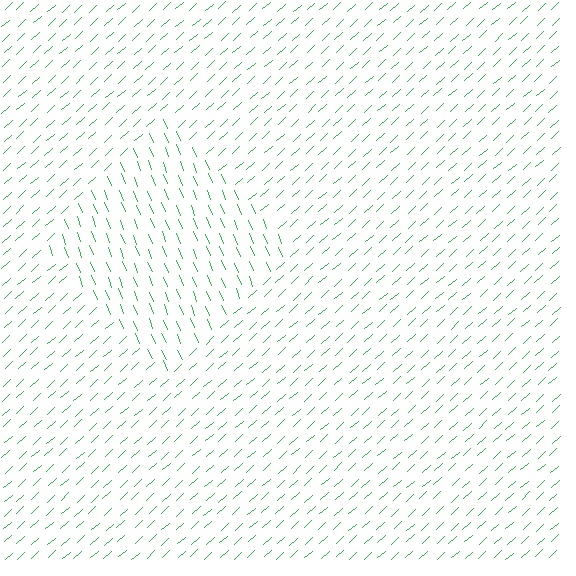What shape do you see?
I see a diamond.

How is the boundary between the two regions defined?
The boundary is defined purely by a change in line orientation (approximately 70 degrees difference). All lines are the same color and thickness.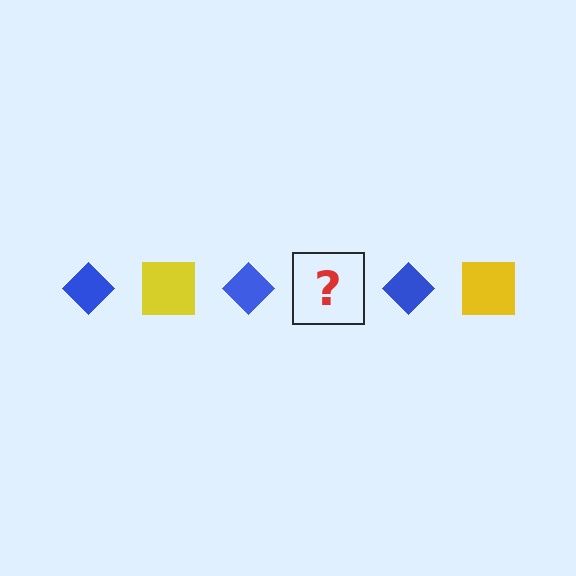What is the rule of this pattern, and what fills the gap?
The rule is that the pattern alternates between blue diamond and yellow square. The gap should be filled with a yellow square.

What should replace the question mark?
The question mark should be replaced with a yellow square.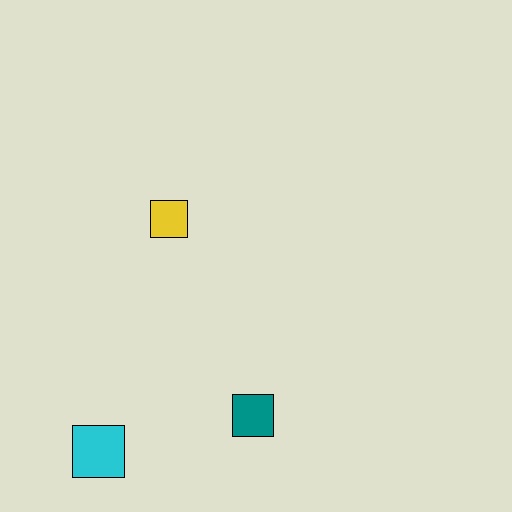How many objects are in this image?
There are 3 objects.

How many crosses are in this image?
There are no crosses.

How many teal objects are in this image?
There is 1 teal object.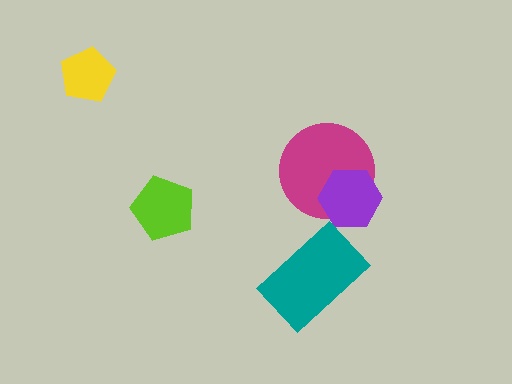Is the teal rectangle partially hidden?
No, no other shape covers it.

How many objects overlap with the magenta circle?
1 object overlaps with the magenta circle.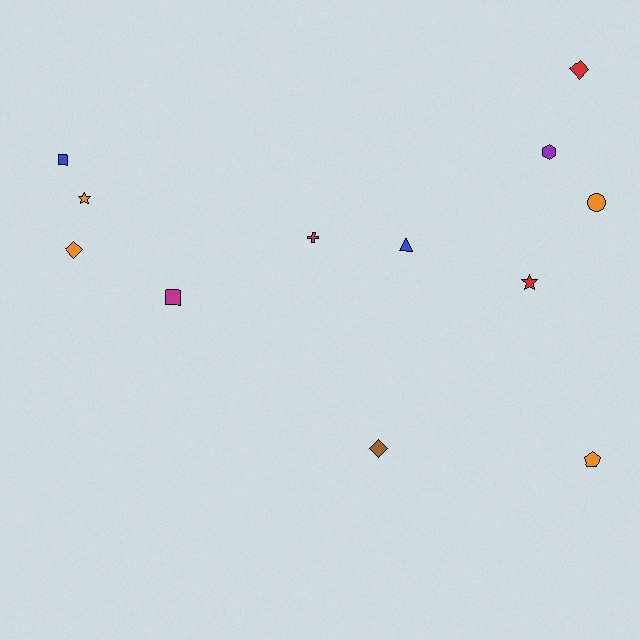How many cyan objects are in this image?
There are no cyan objects.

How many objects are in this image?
There are 12 objects.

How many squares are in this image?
There are 2 squares.